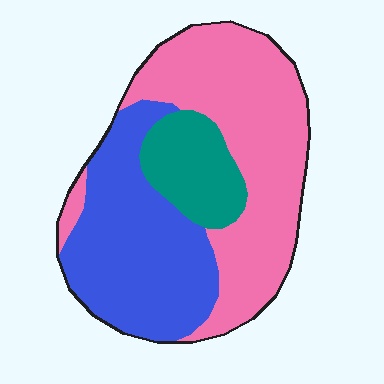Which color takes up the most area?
Pink, at roughly 50%.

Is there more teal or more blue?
Blue.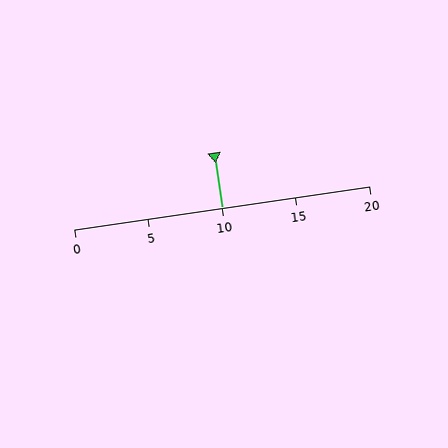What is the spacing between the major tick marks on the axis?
The major ticks are spaced 5 apart.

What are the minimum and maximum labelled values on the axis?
The axis runs from 0 to 20.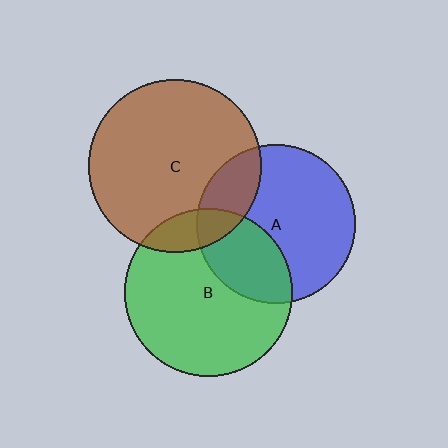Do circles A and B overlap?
Yes.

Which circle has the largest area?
Circle C (brown).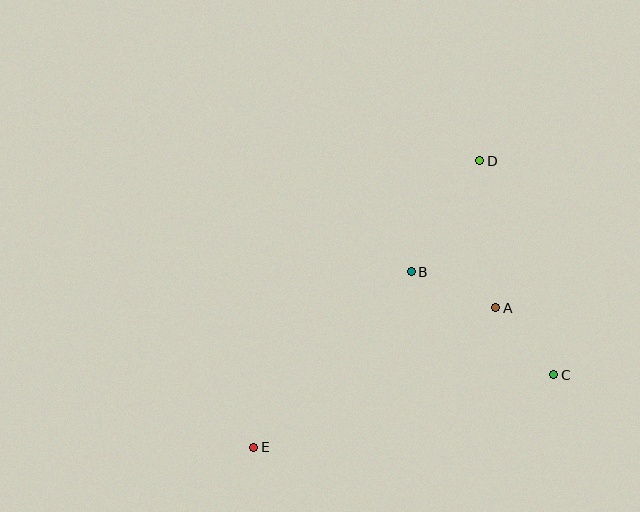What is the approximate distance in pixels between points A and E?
The distance between A and E is approximately 279 pixels.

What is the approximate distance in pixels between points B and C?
The distance between B and C is approximately 176 pixels.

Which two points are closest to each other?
Points A and C are closest to each other.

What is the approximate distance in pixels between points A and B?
The distance between A and B is approximately 92 pixels.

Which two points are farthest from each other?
Points D and E are farthest from each other.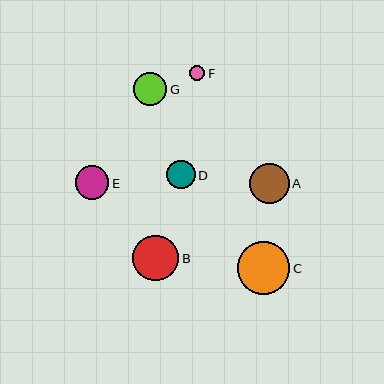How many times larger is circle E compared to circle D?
Circle E is approximately 1.2 times the size of circle D.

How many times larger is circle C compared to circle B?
Circle C is approximately 1.1 times the size of circle B.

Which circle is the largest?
Circle C is the largest with a size of approximately 52 pixels.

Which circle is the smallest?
Circle F is the smallest with a size of approximately 15 pixels.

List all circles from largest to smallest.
From largest to smallest: C, B, A, E, G, D, F.